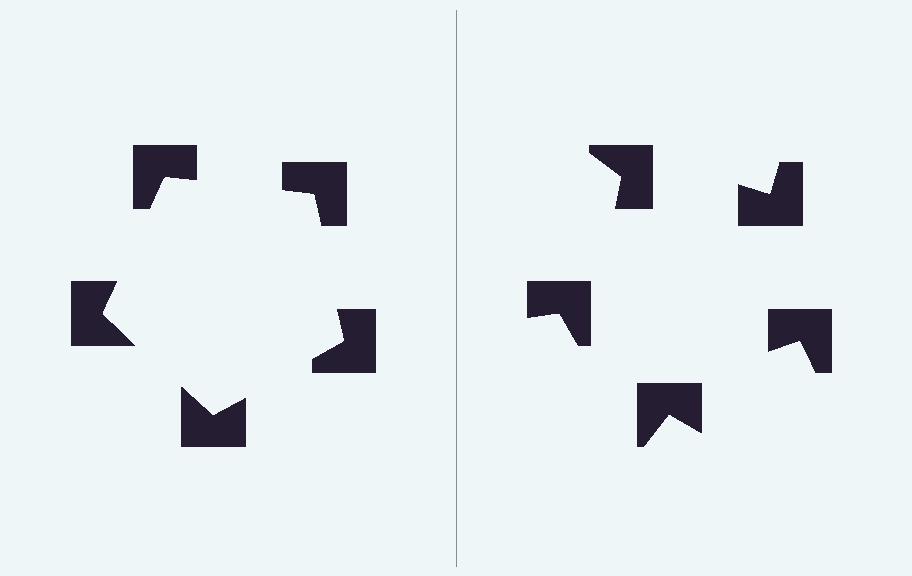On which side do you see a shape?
An illusory pentagon appears on the left side. On the right side the wedge cuts are rotated, so no coherent shape forms.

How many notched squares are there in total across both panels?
10 — 5 on each side.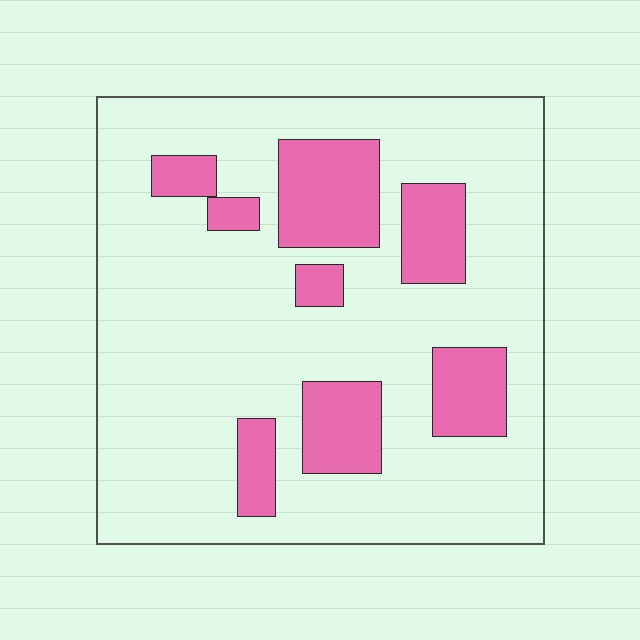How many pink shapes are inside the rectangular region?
8.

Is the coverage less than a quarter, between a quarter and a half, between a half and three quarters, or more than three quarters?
Less than a quarter.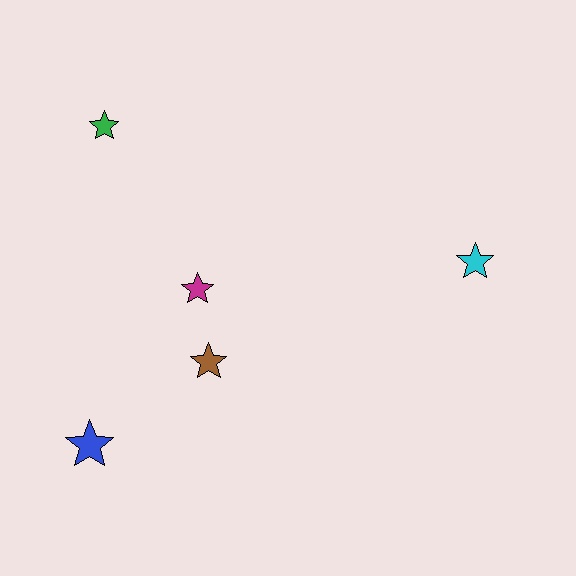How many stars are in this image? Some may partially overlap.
There are 5 stars.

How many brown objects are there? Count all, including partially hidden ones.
There is 1 brown object.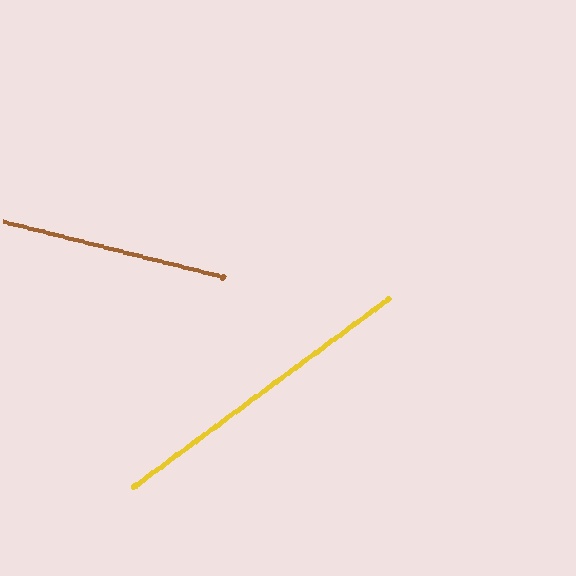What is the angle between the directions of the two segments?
Approximately 50 degrees.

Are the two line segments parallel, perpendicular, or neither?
Neither parallel nor perpendicular — they differ by about 50°.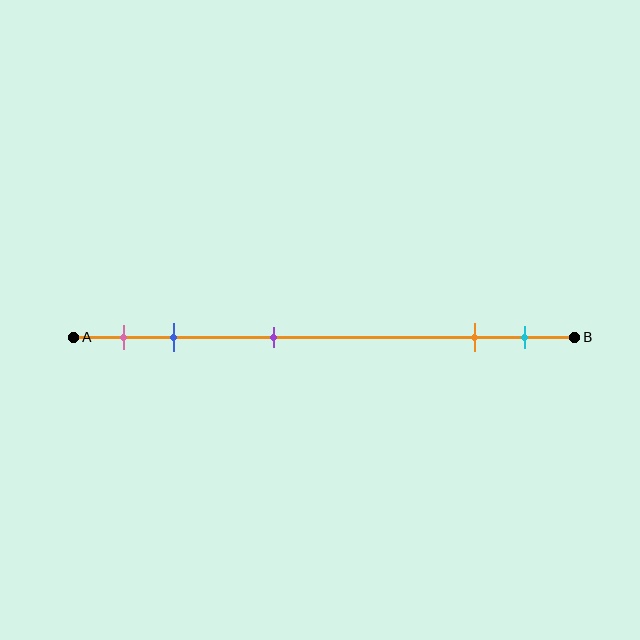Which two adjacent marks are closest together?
The orange and cyan marks are the closest adjacent pair.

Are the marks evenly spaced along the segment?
No, the marks are not evenly spaced.